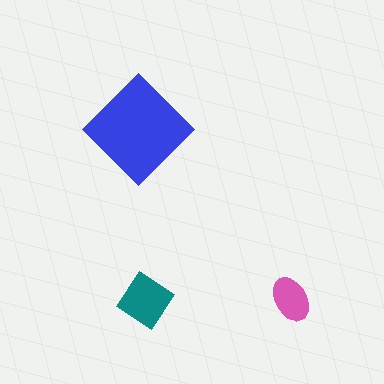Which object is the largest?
The blue diamond.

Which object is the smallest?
The pink ellipse.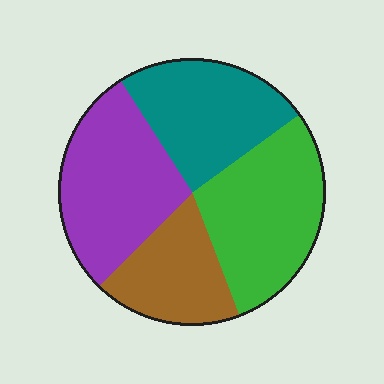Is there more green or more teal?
Green.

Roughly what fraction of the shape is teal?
Teal covers about 25% of the shape.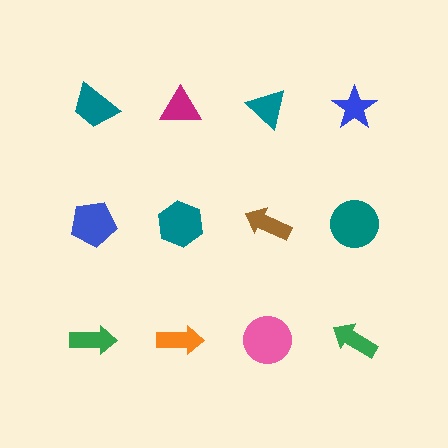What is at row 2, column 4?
A teal circle.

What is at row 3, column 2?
An orange arrow.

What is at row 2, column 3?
A brown arrow.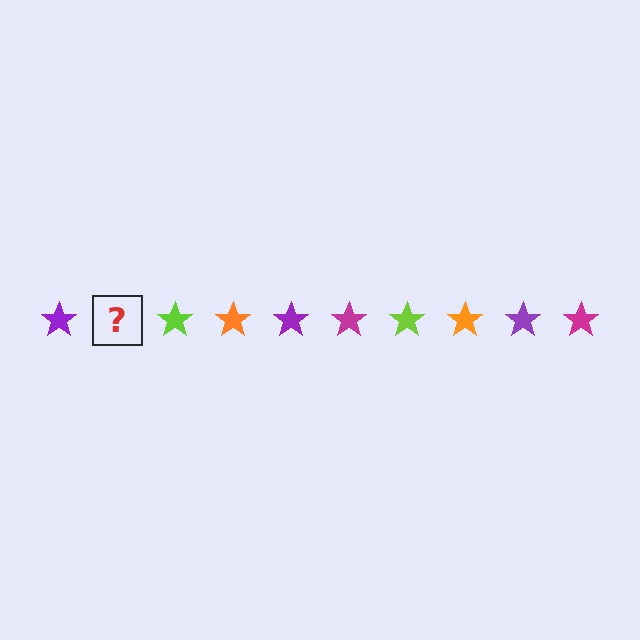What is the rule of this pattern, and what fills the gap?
The rule is that the pattern cycles through purple, magenta, lime, orange stars. The gap should be filled with a magenta star.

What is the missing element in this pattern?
The missing element is a magenta star.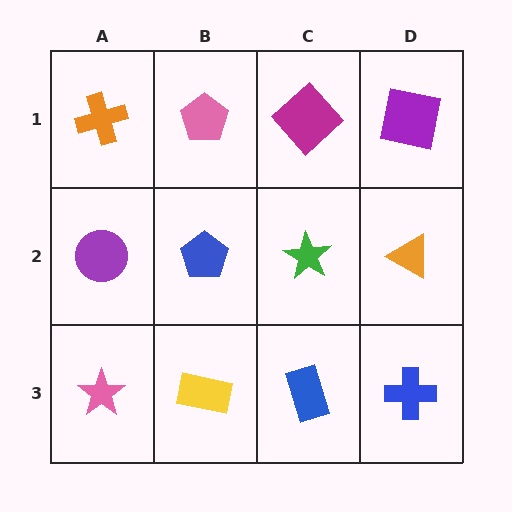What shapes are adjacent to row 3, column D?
An orange triangle (row 2, column D), a blue rectangle (row 3, column C).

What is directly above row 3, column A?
A purple circle.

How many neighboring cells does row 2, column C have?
4.